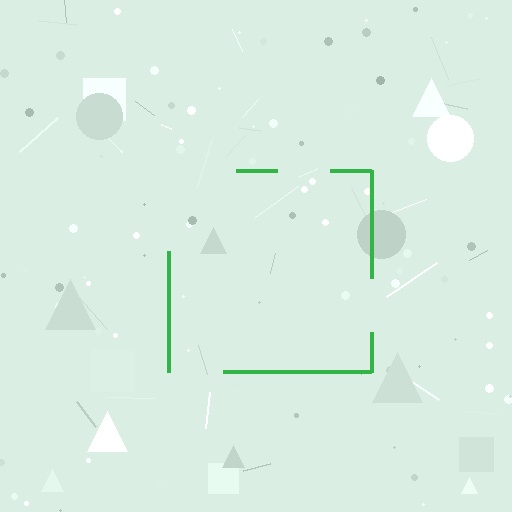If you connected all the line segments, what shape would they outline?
They would outline a square.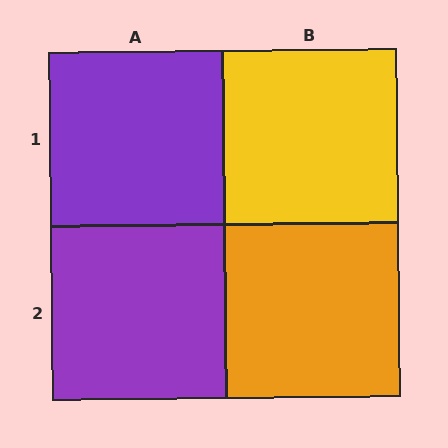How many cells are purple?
2 cells are purple.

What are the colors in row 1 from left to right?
Purple, yellow.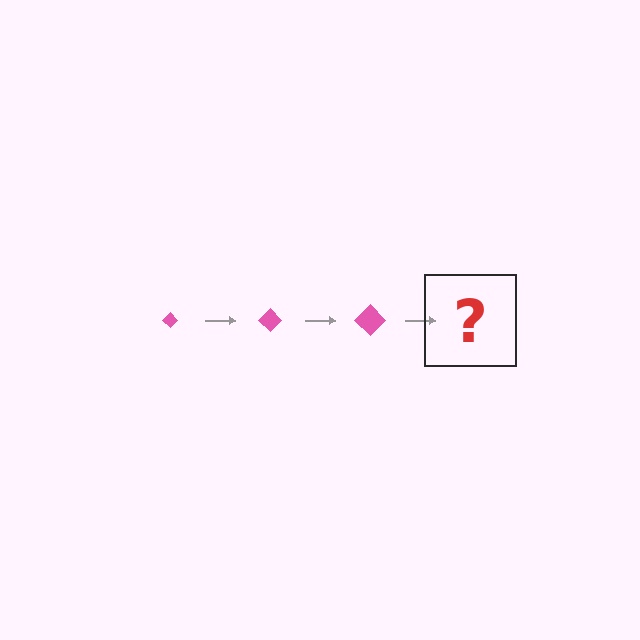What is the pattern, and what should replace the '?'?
The pattern is that the diamond gets progressively larger each step. The '?' should be a pink diamond, larger than the previous one.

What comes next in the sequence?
The next element should be a pink diamond, larger than the previous one.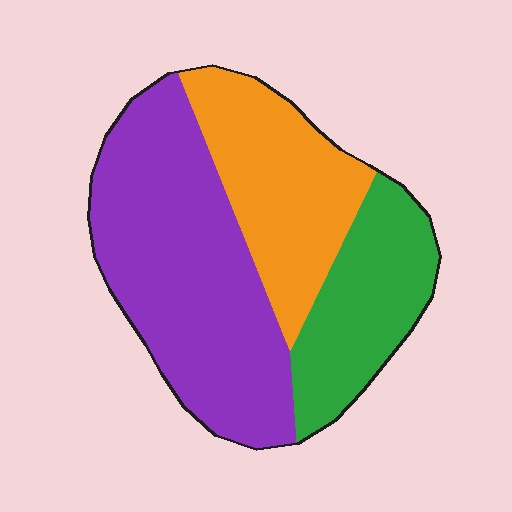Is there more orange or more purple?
Purple.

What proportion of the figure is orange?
Orange covers 28% of the figure.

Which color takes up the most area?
Purple, at roughly 50%.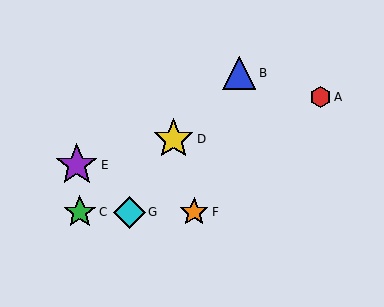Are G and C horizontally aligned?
Yes, both are at y≈212.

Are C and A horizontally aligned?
No, C is at y≈212 and A is at y≈97.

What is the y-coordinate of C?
Object C is at y≈212.